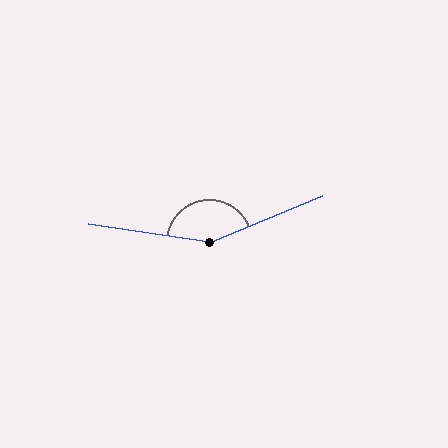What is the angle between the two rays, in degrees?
Approximately 149 degrees.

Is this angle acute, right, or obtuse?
It is obtuse.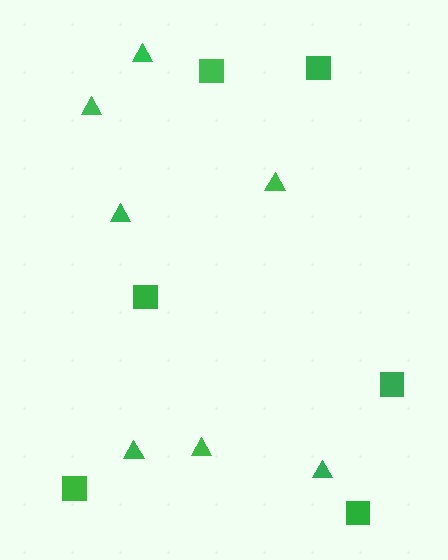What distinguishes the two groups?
There are 2 groups: one group of squares (6) and one group of triangles (7).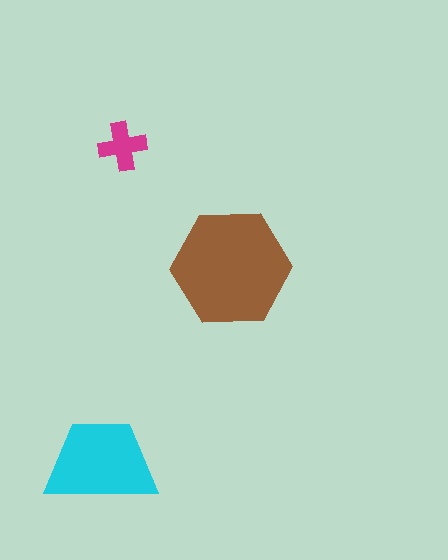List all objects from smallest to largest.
The magenta cross, the cyan trapezoid, the brown hexagon.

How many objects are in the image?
There are 3 objects in the image.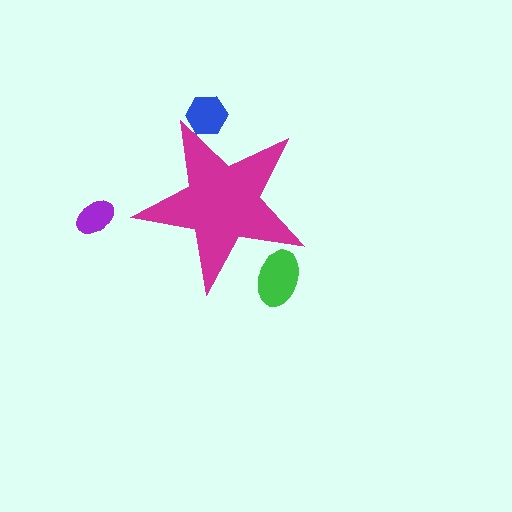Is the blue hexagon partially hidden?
Yes, the blue hexagon is partially hidden behind the magenta star.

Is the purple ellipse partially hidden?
No, the purple ellipse is fully visible.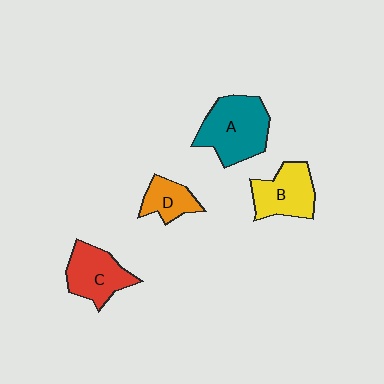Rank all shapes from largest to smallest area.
From largest to smallest: A (teal), C (red), B (yellow), D (orange).